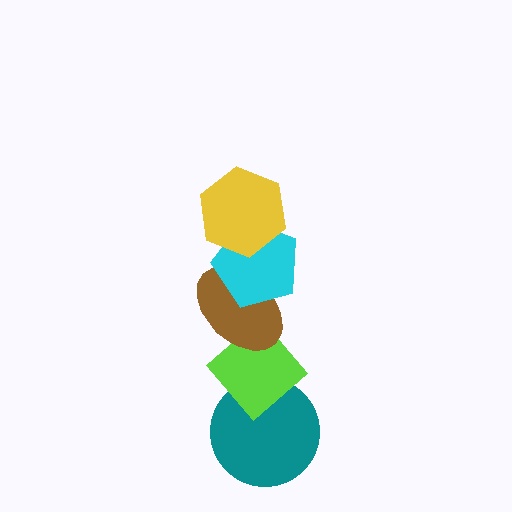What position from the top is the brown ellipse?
The brown ellipse is 3rd from the top.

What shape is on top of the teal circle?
The lime diamond is on top of the teal circle.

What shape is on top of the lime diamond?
The brown ellipse is on top of the lime diamond.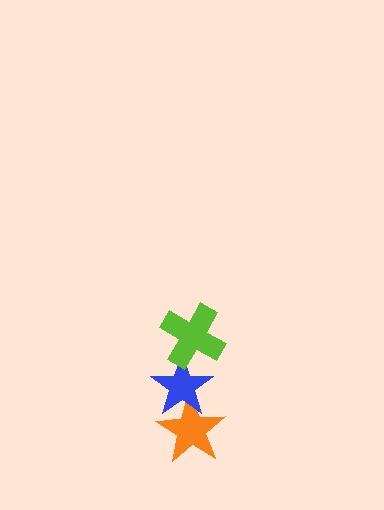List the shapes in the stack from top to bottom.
From top to bottom: the lime cross, the blue star, the orange star.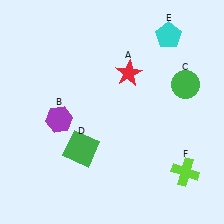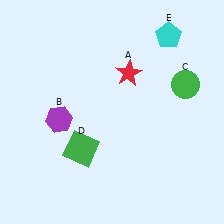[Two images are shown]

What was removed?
The lime cross (F) was removed in Image 2.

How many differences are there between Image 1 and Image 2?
There is 1 difference between the two images.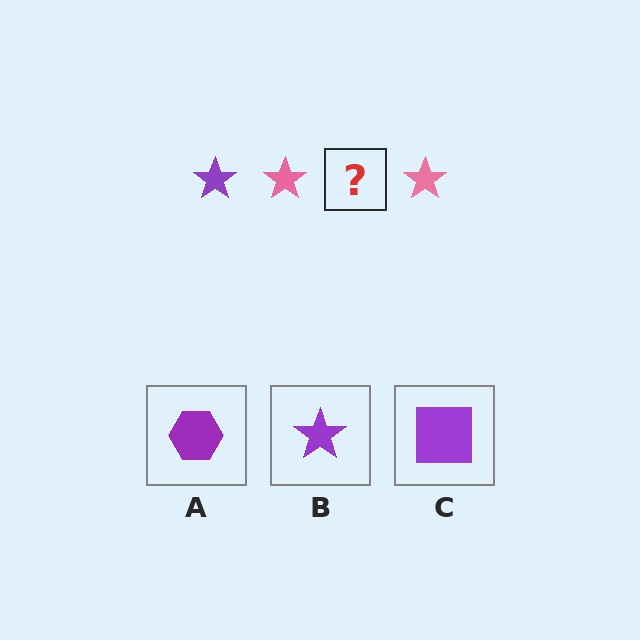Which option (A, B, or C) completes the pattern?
B.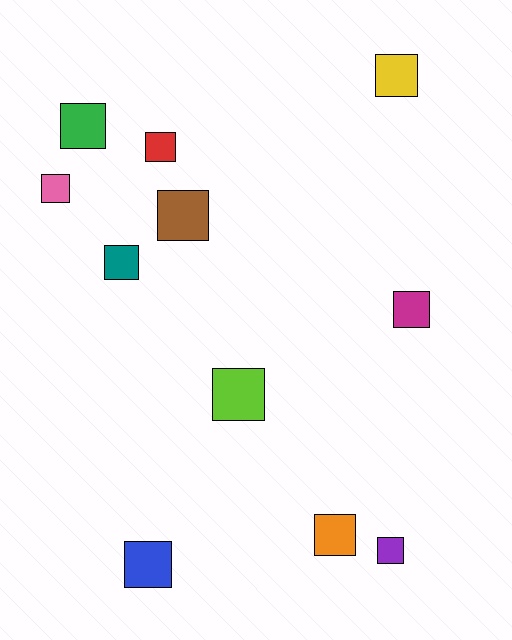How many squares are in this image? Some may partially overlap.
There are 11 squares.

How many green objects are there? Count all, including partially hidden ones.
There is 1 green object.